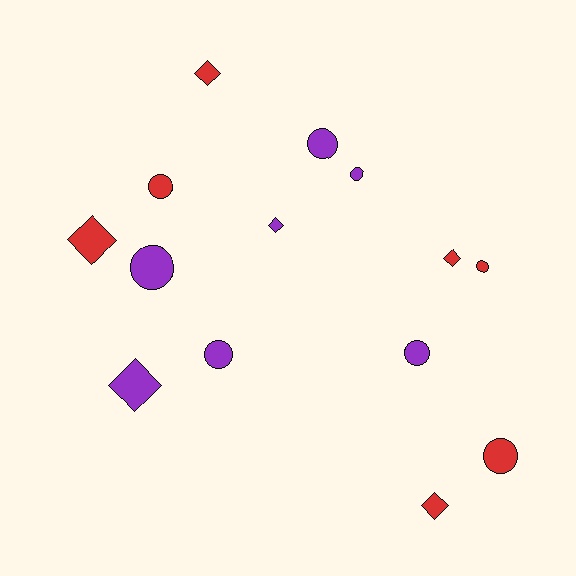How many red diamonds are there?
There are 4 red diamonds.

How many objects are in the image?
There are 14 objects.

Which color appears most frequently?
Purple, with 7 objects.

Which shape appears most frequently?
Circle, with 8 objects.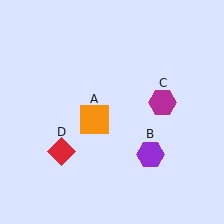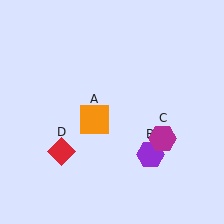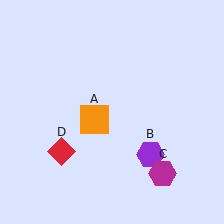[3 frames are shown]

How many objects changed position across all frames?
1 object changed position: magenta hexagon (object C).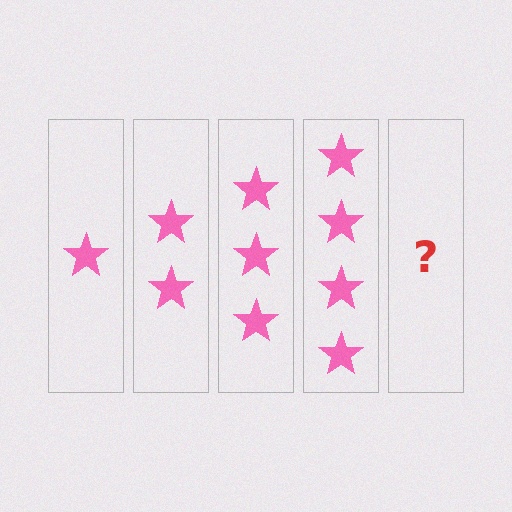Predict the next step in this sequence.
The next step is 5 stars.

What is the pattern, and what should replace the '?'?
The pattern is that each step adds one more star. The '?' should be 5 stars.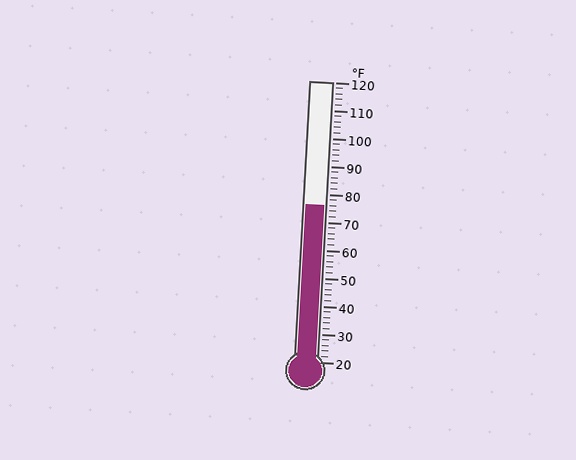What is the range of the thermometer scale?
The thermometer scale ranges from 20°F to 120°F.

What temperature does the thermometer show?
The thermometer shows approximately 76°F.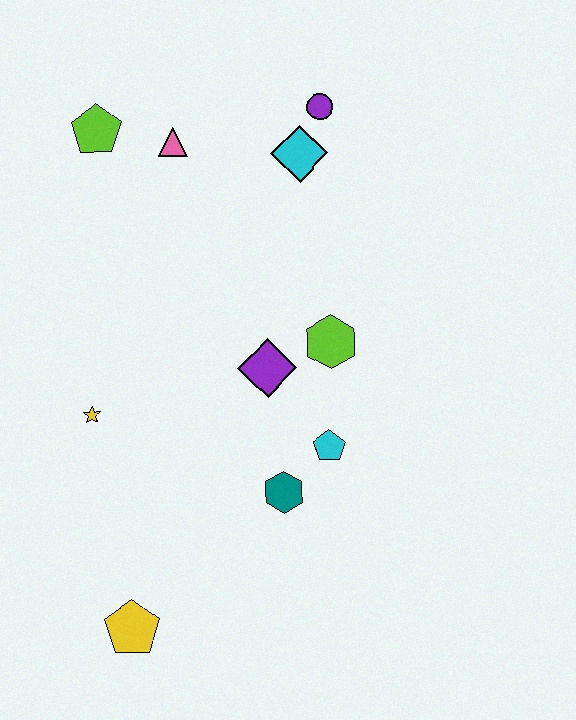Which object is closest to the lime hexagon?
The purple diamond is closest to the lime hexagon.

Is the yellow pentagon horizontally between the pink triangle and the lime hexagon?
No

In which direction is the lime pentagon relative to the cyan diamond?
The lime pentagon is to the left of the cyan diamond.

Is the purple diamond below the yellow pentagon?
No